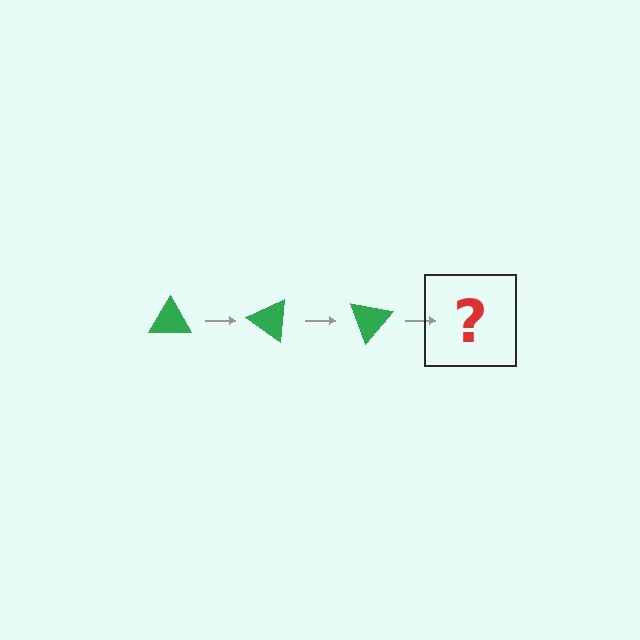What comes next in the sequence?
The next element should be a green triangle rotated 105 degrees.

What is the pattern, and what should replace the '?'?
The pattern is that the triangle rotates 35 degrees each step. The '?' should be a green triangle rotated 105 degrees.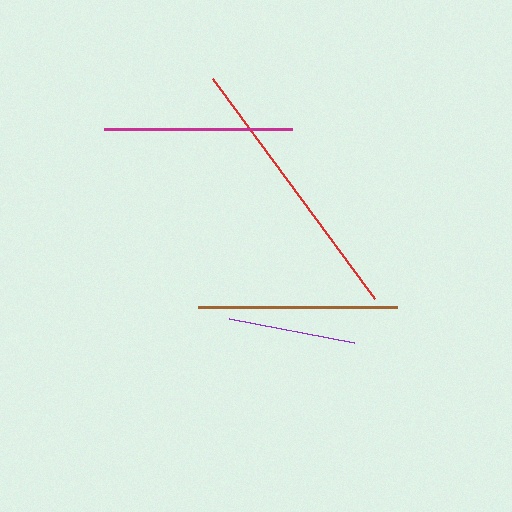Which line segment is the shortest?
The purple line is the shortest at approximately 127 pixels.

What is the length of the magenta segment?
The magenta segment is approximately 188 pixels long.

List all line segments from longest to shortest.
From longest to shortest: red, brown, magenta, purple.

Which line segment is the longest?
The red line is the longest at approximately 273 pixels.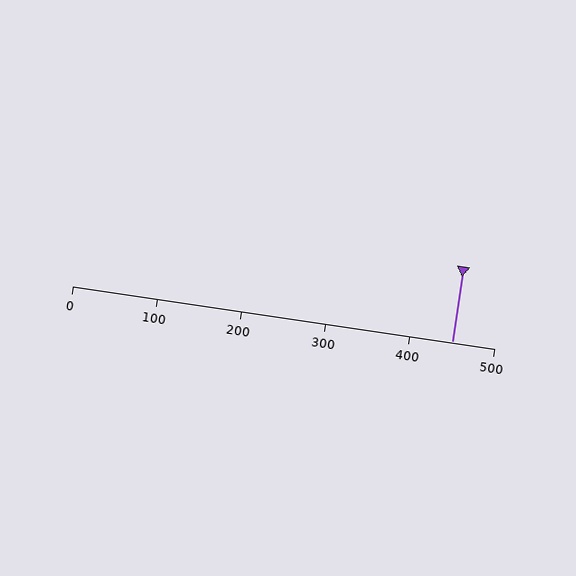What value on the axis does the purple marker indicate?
The marker indicates approximately 450.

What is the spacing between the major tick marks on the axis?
The major ticks are spaced 100 apart.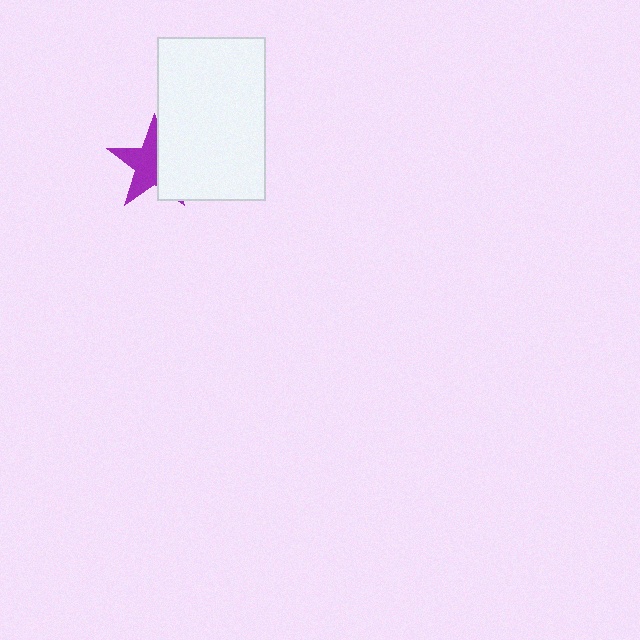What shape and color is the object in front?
The object in front is a white rectangle.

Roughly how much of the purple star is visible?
About half of it is visible (roughly 57%).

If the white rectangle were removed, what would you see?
You would see the complete purple star.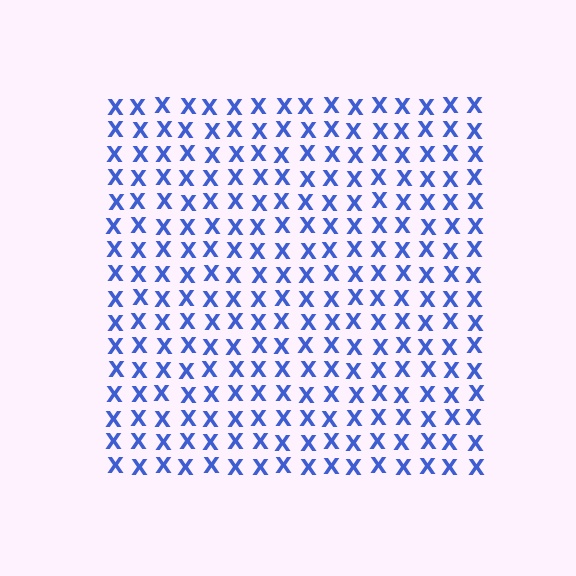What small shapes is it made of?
It is made of small letter X's.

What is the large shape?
The large shape is a square.